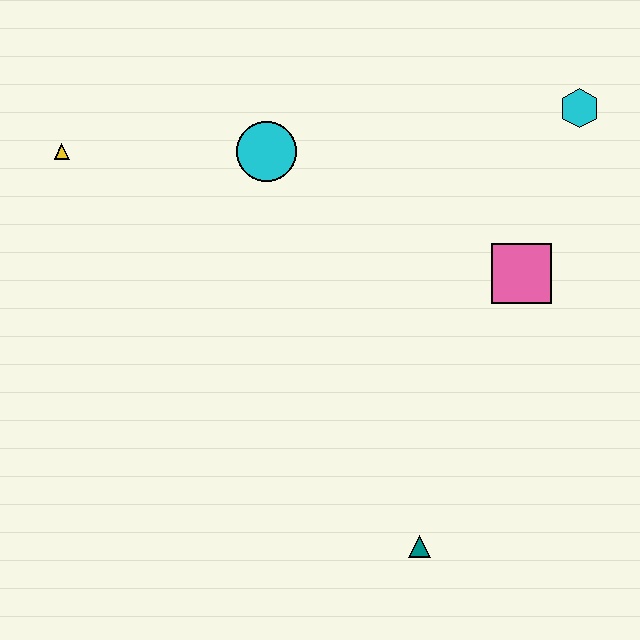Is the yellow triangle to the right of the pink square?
No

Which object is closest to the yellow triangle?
The cyan circle is closest to the yellow triangle.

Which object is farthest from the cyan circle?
The teal triangle is farthest from the cyan circle.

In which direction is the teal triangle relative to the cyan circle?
The teal triangle is below the cyan circle.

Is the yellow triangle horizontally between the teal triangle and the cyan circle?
No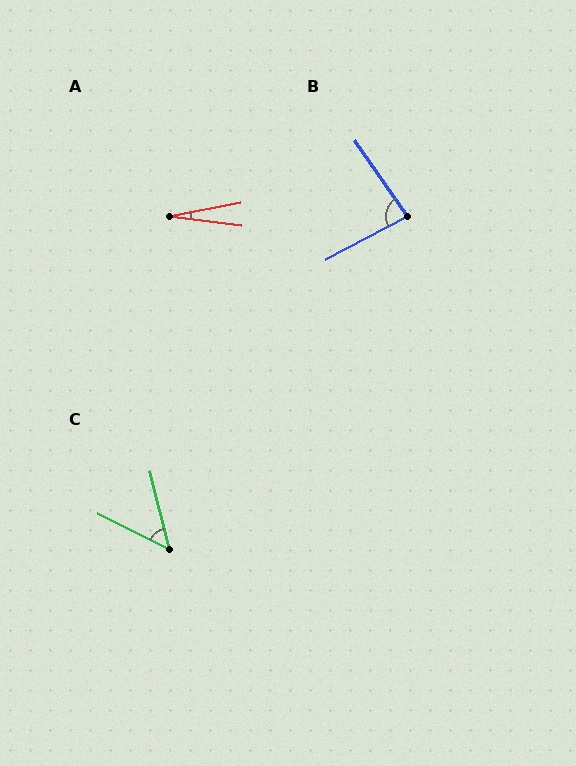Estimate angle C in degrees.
Approximately 49 degrees.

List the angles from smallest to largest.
A (19°), C (49°), B (83°).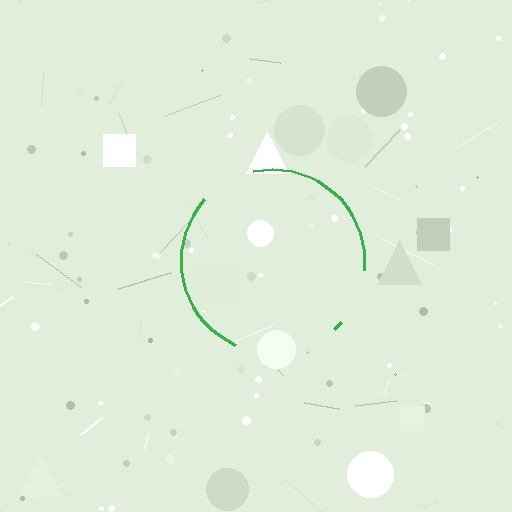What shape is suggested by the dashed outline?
The dashed outline suggests a circle.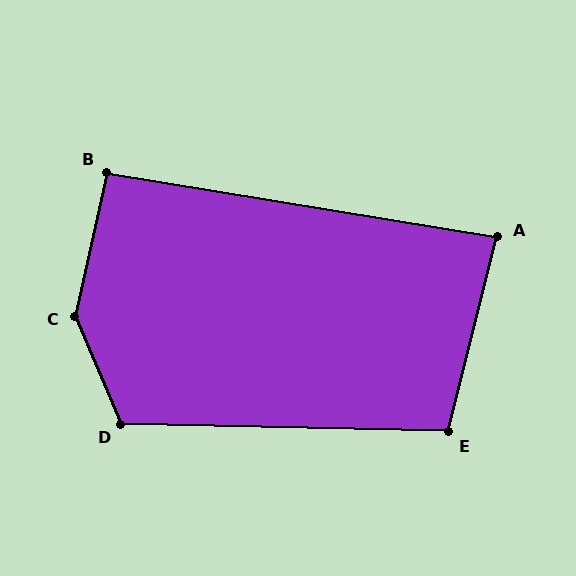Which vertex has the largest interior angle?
C, at approximately 144 degrees.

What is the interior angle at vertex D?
Approximately 115 degrees (obtuse).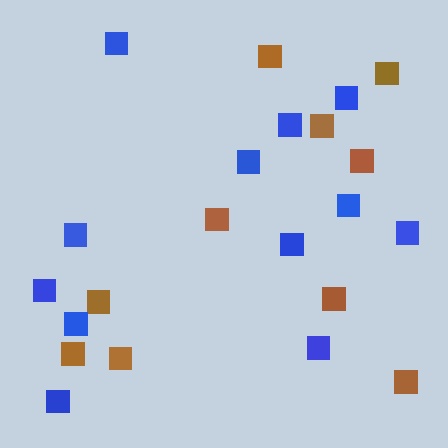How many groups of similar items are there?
There are 2 groups: one group of brown squares (10) and one group of blue squares (12).